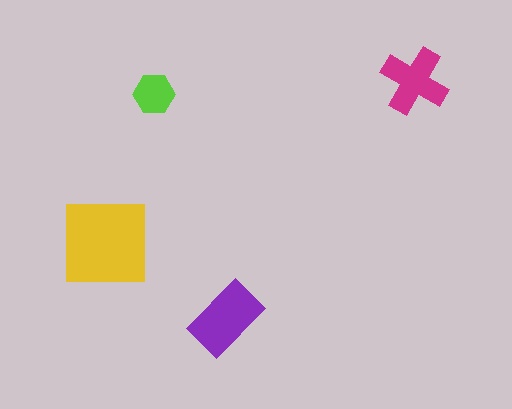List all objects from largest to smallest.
The yellow square, the purple rectangle, the magenta cross, the lime hexagon.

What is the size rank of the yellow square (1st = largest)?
1st.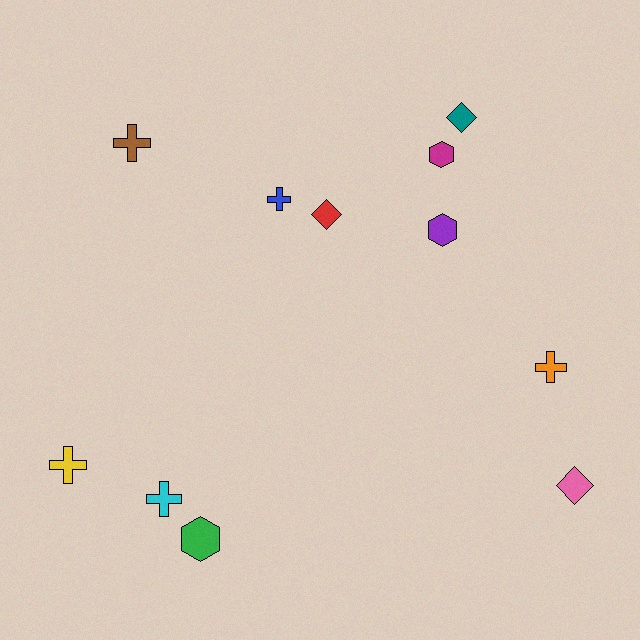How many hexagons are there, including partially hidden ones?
There are 3 hexagons.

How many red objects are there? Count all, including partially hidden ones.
There is 1 red object.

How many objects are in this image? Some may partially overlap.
There are 11 objects.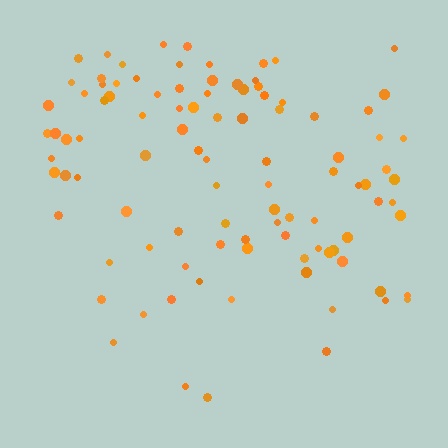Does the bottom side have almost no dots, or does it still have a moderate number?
Still a moderate number, just noticeably fewer than the top.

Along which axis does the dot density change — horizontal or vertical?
Vertical.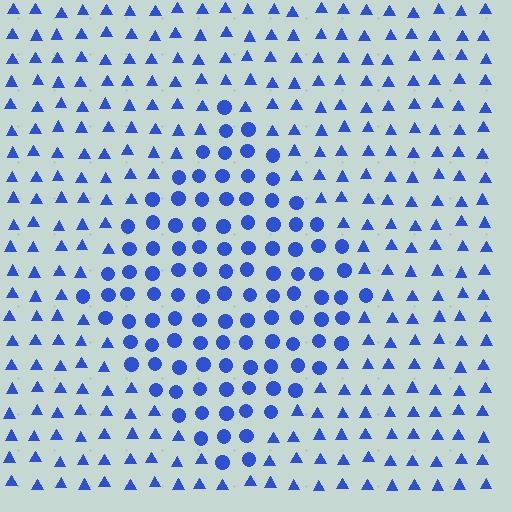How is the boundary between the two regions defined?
The boundary is defined by a change in element shape: circles inside vs. triangles outside. All elements share the same color and spacing.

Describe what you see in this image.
The image is filled with small blue elements arranged in a uniform grid. A diamond-shaped region contains circles, while the surrounding area contains triangles. The boundary is defined purely by the change in element shape.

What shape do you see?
I see a diamond.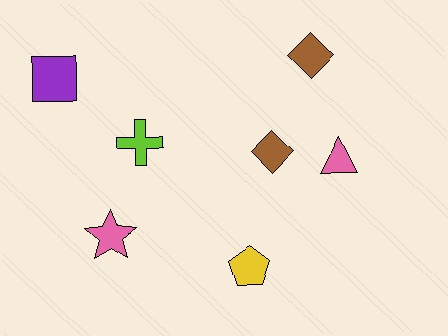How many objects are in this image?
There are 7 objects.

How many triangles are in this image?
There is 1 triangle.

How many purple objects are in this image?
There is 1 purple object.